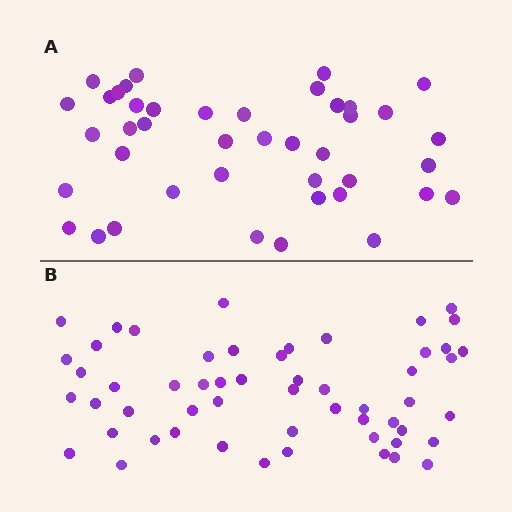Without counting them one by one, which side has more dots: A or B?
Region B (the bottom region) has more dots.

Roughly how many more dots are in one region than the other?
Region B has approximately 15 more dots than region A.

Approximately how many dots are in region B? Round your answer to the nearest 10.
About 60 dots. (The exact count is 55, which rounds to 60.)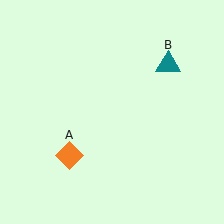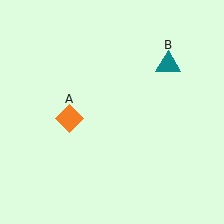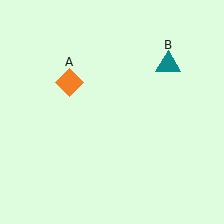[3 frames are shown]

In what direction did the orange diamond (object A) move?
The orange diamond (object A) moved up.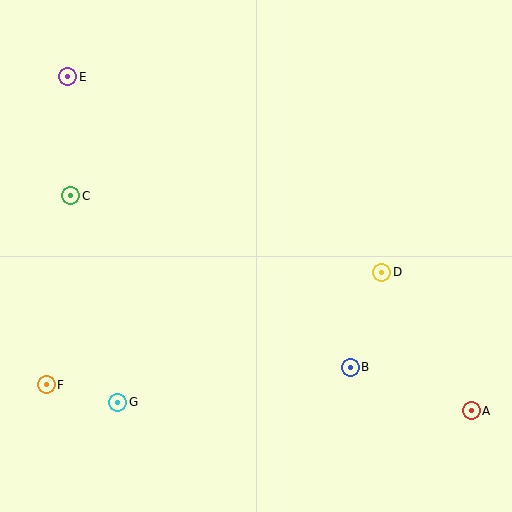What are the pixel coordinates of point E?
Point E is at (68, 77).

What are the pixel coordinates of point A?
Point A is at (471, 411).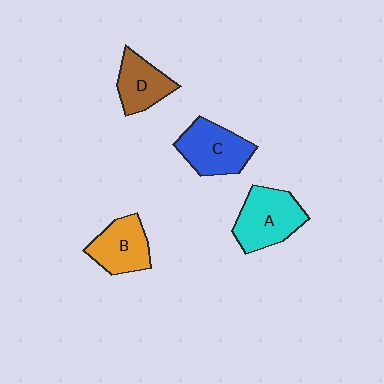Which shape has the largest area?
Shape A (cyan).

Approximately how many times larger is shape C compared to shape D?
Approximately 1.3 times.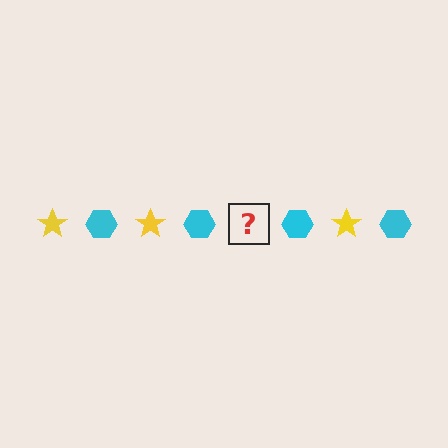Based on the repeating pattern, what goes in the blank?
The blank should be a yellow star.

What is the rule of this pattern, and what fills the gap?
The rule is that the pattern alternates between yellow star and cyan hexagon. The gap should be filled with a yellow star.